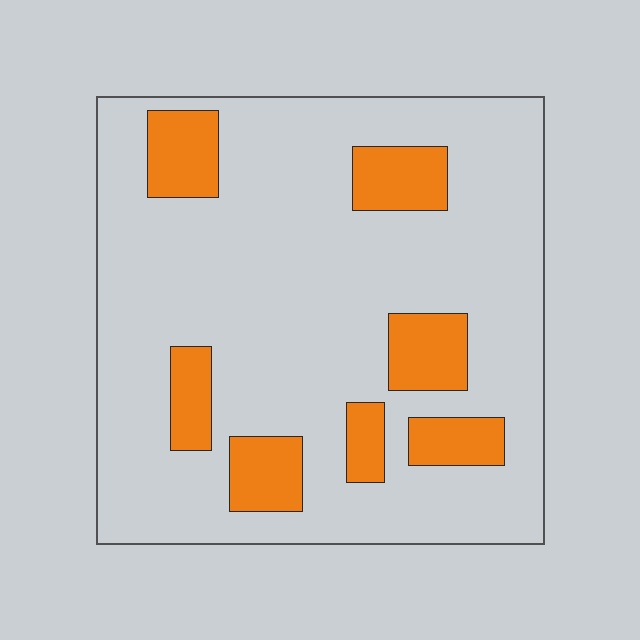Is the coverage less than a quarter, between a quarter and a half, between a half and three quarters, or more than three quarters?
Less than a quarter.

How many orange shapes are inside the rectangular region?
7.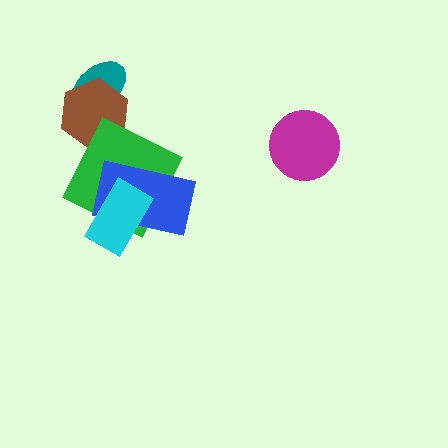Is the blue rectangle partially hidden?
Yes, it is partially covered by another shape.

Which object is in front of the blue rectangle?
The cyan rectangle is in front of the blue rectangle.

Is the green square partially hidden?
Yes, it is partially covered by another shape.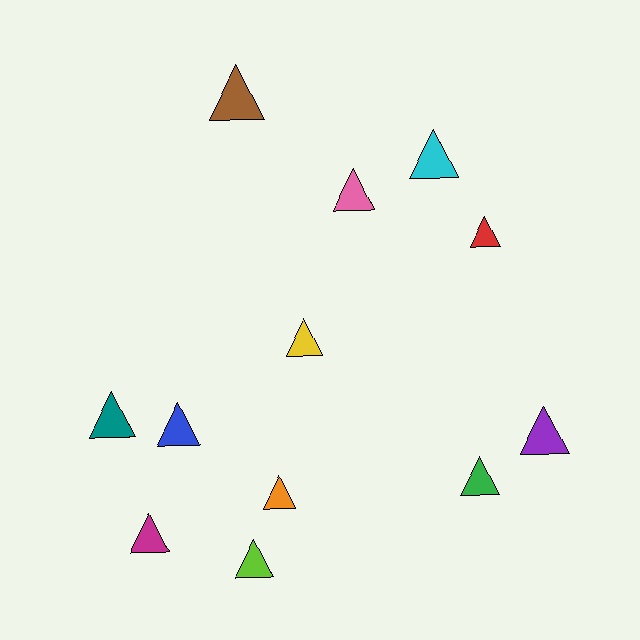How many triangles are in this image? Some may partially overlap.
There are 12 triangles.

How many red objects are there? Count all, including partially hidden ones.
There is 1 red object.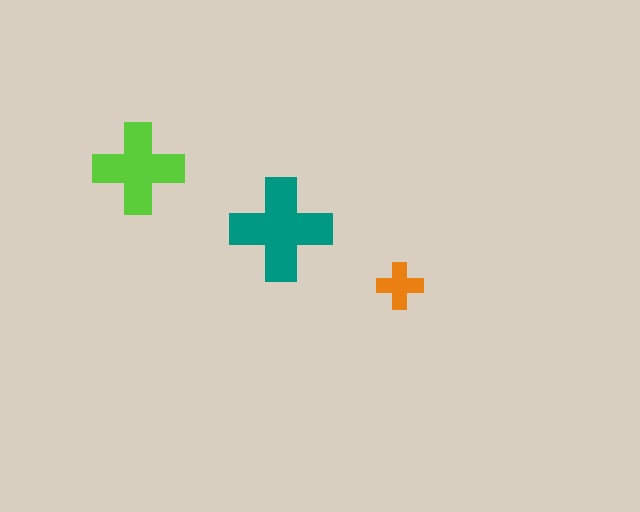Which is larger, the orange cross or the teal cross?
The teal one.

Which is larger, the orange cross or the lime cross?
The lime one.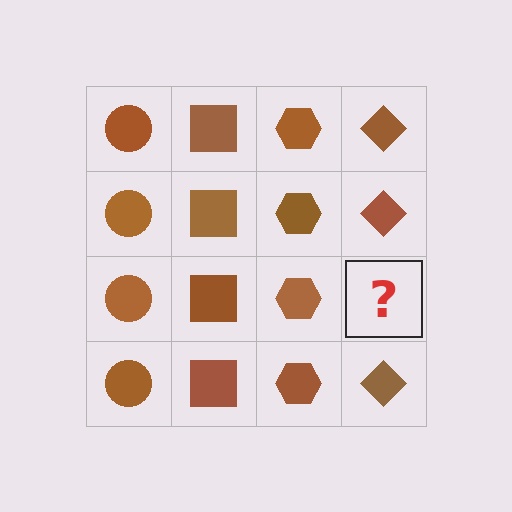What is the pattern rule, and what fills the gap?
The rule is that each column has a consistent shape. The gap should be filled with a brown diamond.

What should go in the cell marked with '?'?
The missing cell should contain a brown diamond.